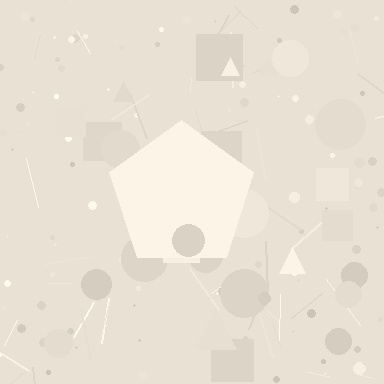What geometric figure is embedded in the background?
A pentagon is embedded in the background.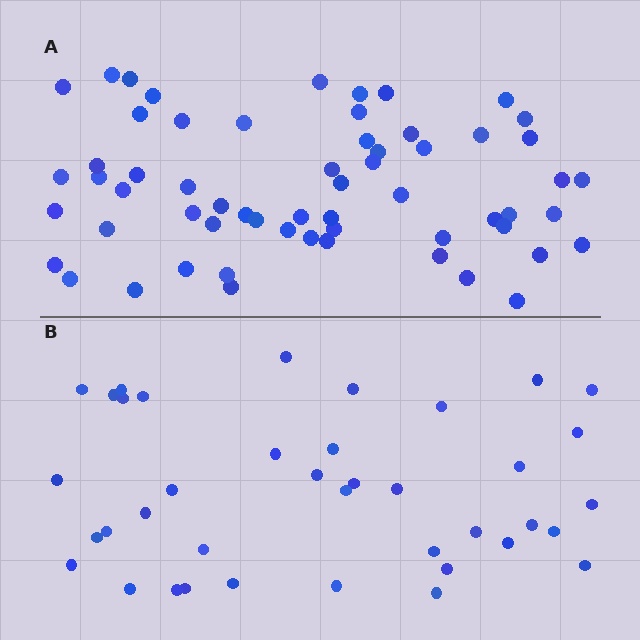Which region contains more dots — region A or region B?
Region A (the top region) has more dots.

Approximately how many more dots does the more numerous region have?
Region A has approximately 20 more dots than region B.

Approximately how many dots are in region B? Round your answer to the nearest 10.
About 40 dots. (The exact count is 39, which rounds to 40.)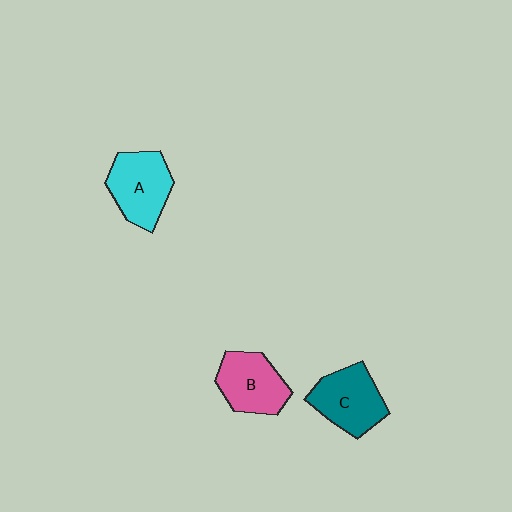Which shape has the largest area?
Shape A (cyan).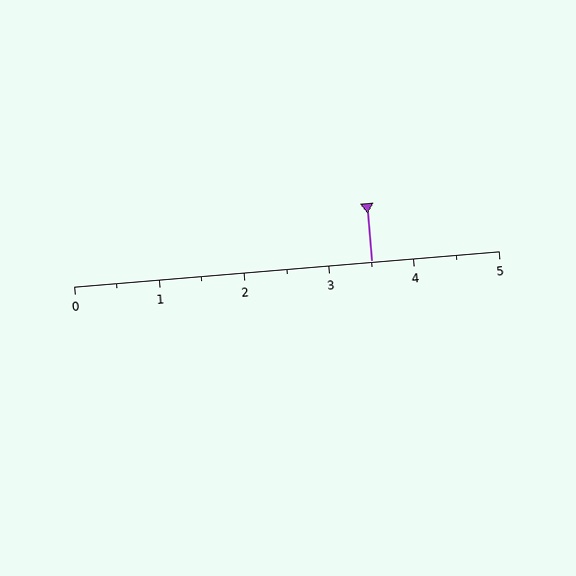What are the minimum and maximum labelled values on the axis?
The axis runs from 0 to 5.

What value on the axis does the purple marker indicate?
The marker indicates approximately 3.5.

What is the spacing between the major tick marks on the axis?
The major ticks are spaced 1 apart.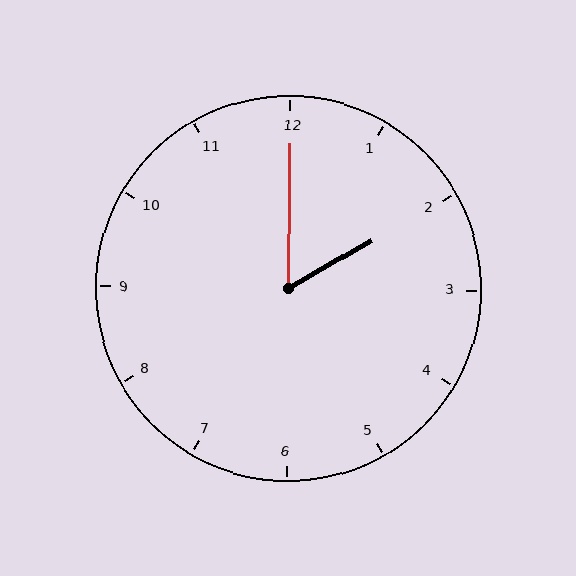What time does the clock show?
2:00.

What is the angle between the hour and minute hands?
Approximately 60 degrees.